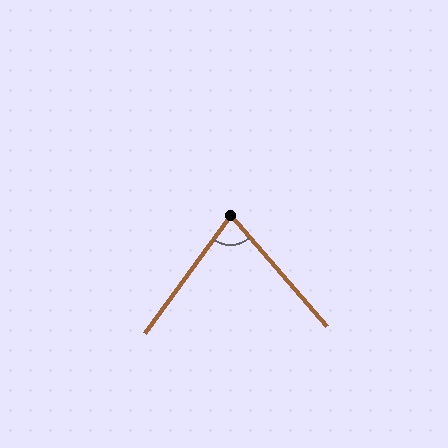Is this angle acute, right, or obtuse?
It is acute.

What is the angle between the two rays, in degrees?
Approximately 77 degrees.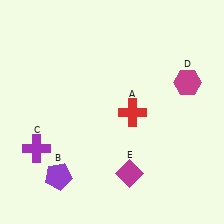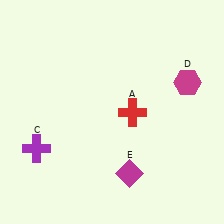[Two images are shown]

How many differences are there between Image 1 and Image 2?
There is 1 difference between the two images.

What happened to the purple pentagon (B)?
The purple pentagon (B) was removed in Image 2. It was in the bottom-left area of Image 1.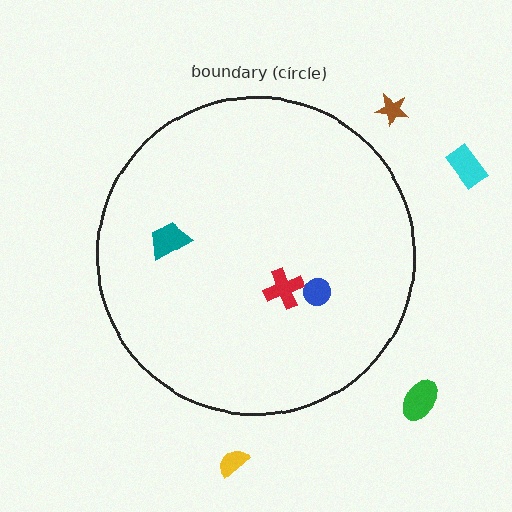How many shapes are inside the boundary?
3 inside, 4 outside.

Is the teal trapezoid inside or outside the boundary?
Inside.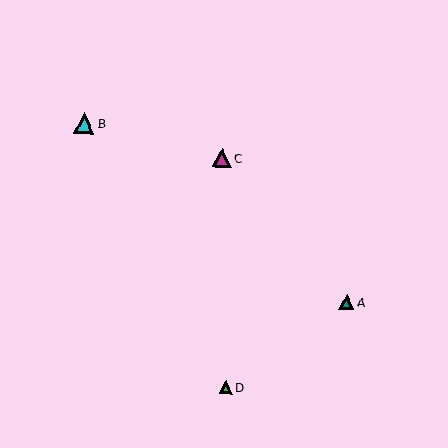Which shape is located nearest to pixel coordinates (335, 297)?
The teal triangle (labeled A) at (346, 302) is nearest to that location.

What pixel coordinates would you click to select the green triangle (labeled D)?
Click at (226, 387) to select the green triangle D.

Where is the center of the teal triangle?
The center of the teal triangle is at (346, 302).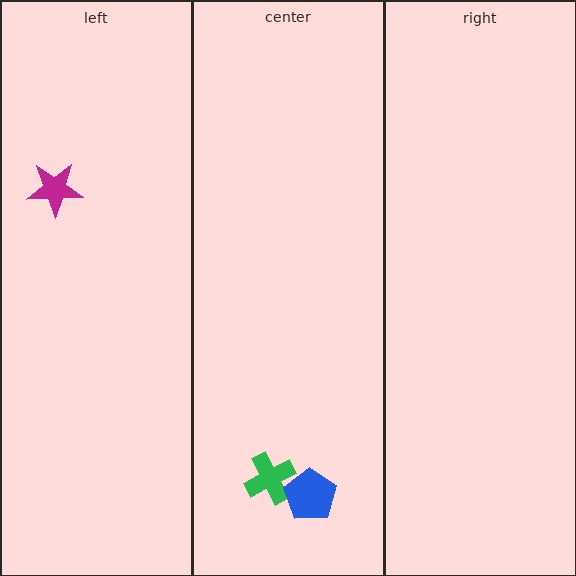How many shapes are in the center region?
2.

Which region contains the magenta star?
The left region.